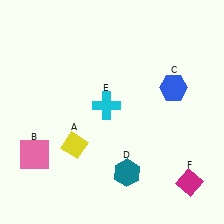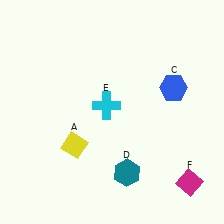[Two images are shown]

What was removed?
The pink square (B) was removed in Image 2.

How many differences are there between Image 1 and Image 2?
There is 1 difference between the two images.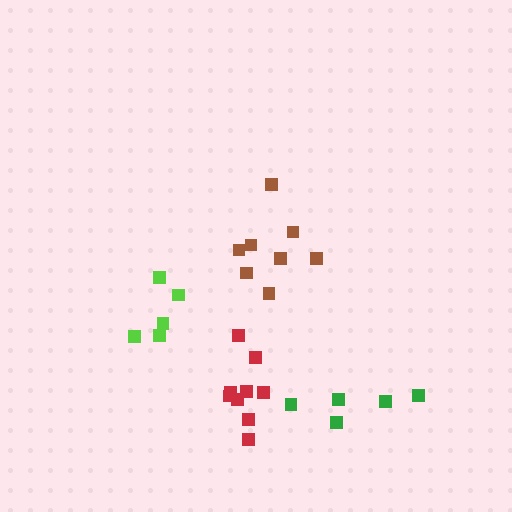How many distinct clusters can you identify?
There are 4 distinct clusters.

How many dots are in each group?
Group 1: 5 dots, Group 2: 5 dots, Group 3: 8 dots, Group 4: 10 dots (28 total).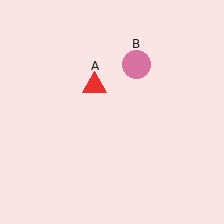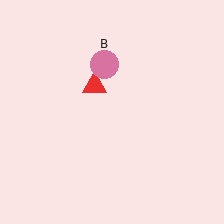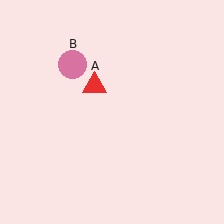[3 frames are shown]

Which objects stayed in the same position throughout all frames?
Red triangle (object A) remained stationary.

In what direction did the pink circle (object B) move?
The pink circle (object B) moved left.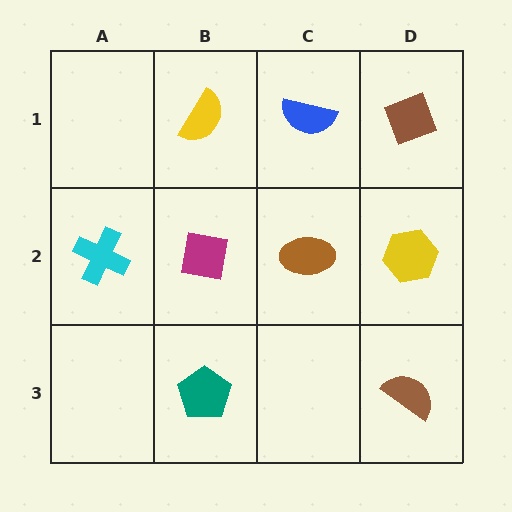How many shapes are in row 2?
4 shapes.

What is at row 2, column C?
A brown ellipse.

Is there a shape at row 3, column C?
No, that cell is empty.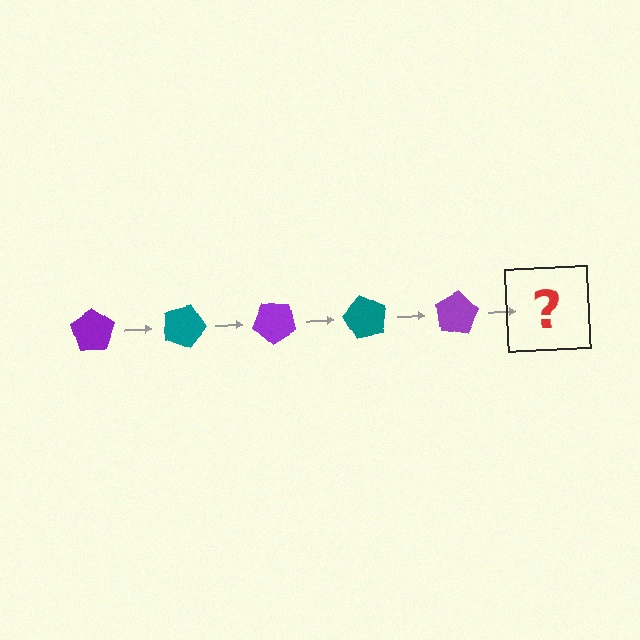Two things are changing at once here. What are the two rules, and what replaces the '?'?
The two rules are that it rotates 20 degrees each step and the color cycles through purple and teal. The '?' should be a teal pentagon, rotated 100 degrees from the start.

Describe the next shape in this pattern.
It should be a teal pentagon, rotated 100 degrees from the start.